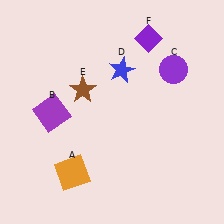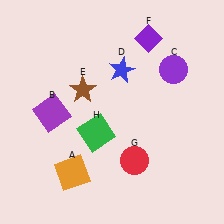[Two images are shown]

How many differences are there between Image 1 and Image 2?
There are 2 differences between the two images.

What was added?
A red circle (G), a green square (H) were added in Image 2.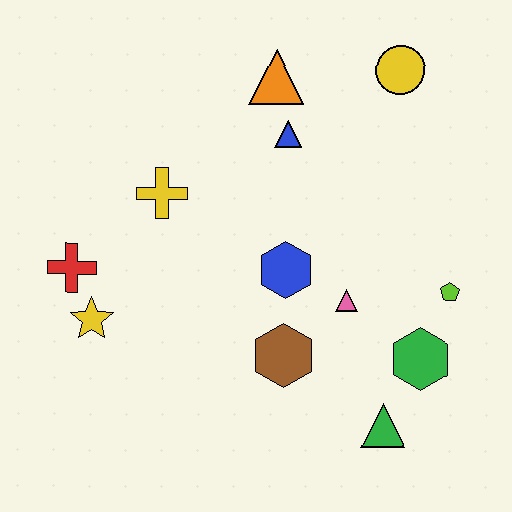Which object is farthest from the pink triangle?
The red cross is farthest from the pink triangle.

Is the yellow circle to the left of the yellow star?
No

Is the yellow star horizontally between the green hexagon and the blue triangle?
No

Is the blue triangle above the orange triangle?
No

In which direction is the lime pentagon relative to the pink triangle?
The lime pentagon is to the right of the pink triangle.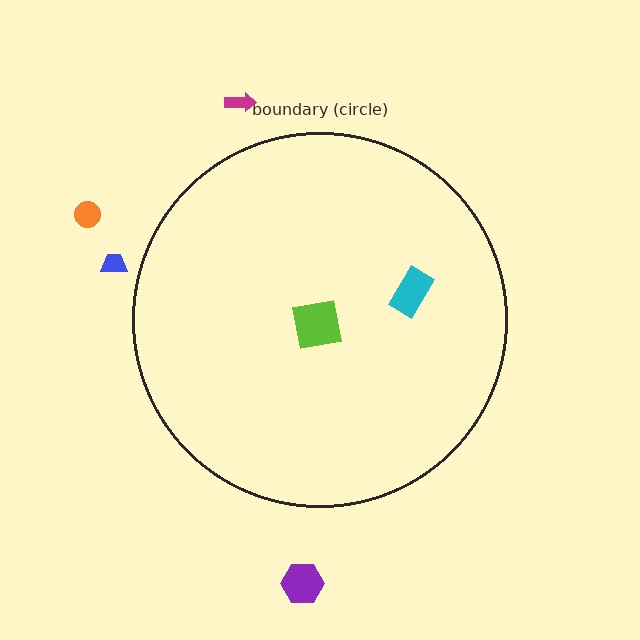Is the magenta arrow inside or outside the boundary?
Outside.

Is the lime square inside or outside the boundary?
Inside.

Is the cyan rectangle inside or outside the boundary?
Inside.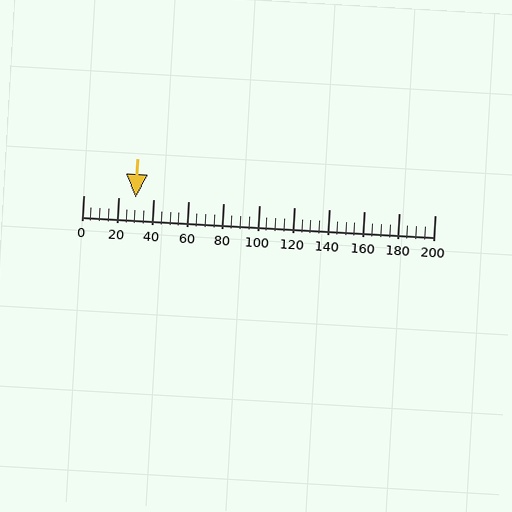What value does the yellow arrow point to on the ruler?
The yellow arrow points to approximately 30.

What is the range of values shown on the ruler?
The ruler shows values from 0 to 200.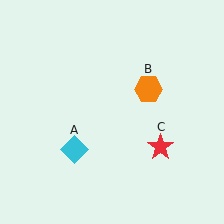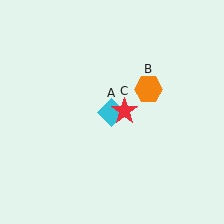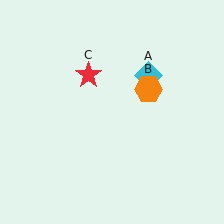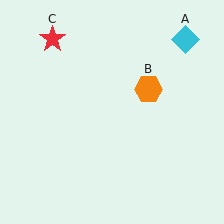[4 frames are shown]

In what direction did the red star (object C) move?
The red star (object C) moved up and to the left.